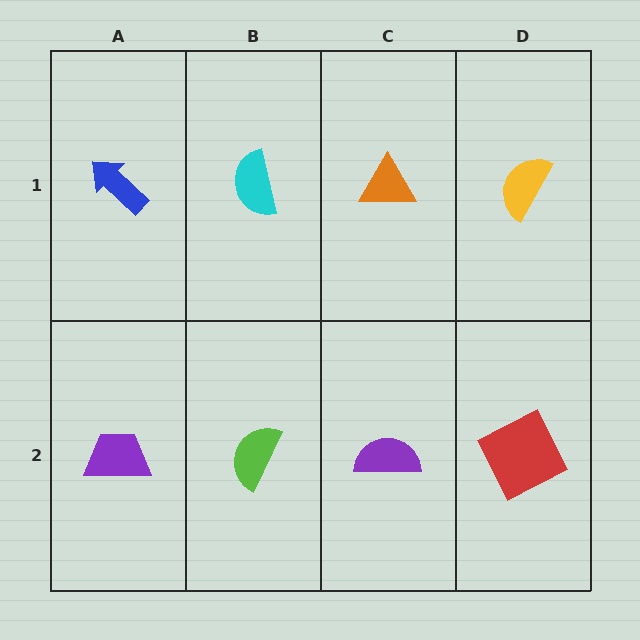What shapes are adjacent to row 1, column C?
A purple semicircle (row 2, column C), a cyan semicircle (row 1, column B), a yellow semicircle (row 1, column D).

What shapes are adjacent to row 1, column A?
A purple trapezoid (row 2, column A), a cyan semicircle (row 1, column B).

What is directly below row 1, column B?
A lime semicircle.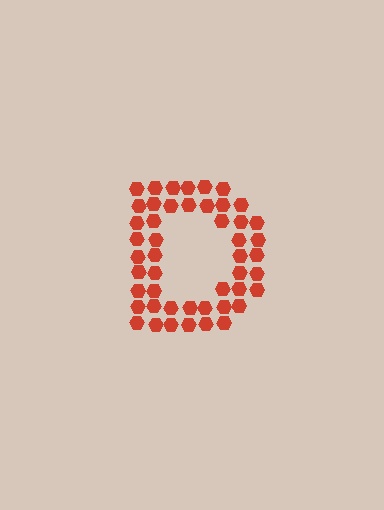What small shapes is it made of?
It is made of small hexagons.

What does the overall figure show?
The overall figure shows the letter D.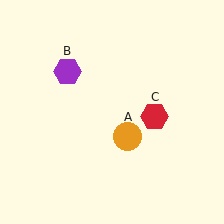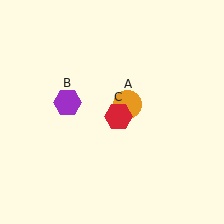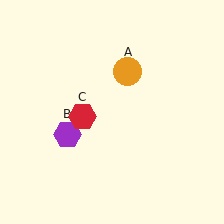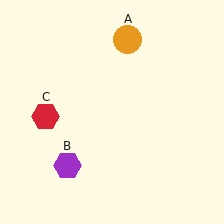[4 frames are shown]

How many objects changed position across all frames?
3 objects changed position: orange circle (object A), purple hexagon (object B), red hexagon (object C).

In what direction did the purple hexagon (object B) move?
The purple hexagon (object B) moved down.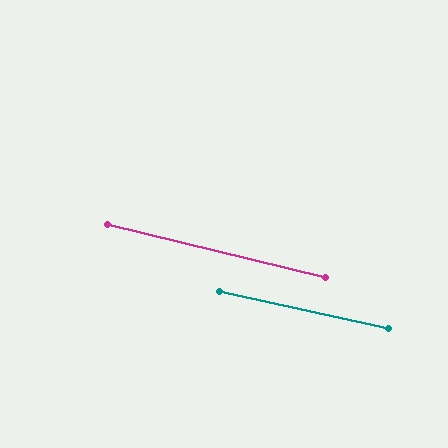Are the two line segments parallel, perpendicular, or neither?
Parallel — their directions differ by only 1.3°.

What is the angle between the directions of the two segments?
Approximately 1 degree.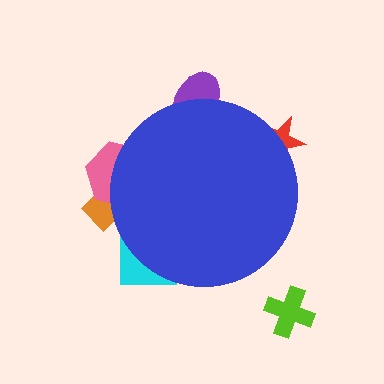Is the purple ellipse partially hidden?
Yes, the purple ellipse is partially hidden behind the blue circle.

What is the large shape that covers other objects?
A blue circle.